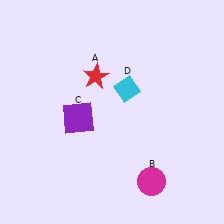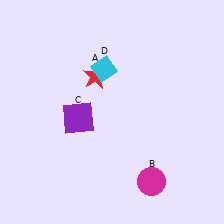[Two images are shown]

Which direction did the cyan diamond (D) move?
The cyan diamond (D) moved left.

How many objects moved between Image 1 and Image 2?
1 object moved between the two images.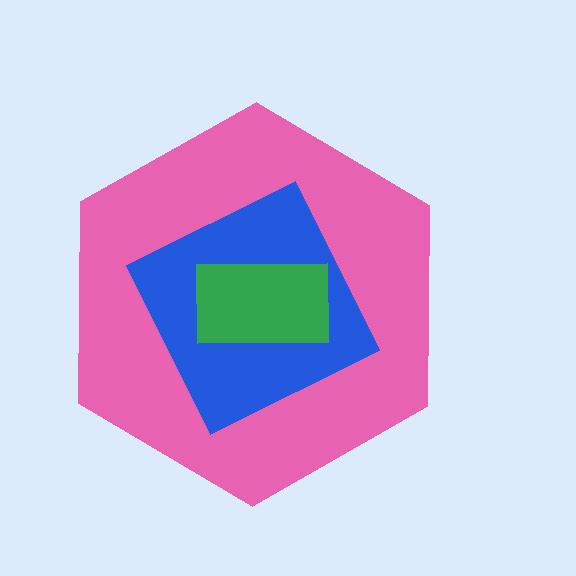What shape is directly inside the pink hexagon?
The blue diamond.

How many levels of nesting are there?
3.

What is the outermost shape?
The pink hexagon.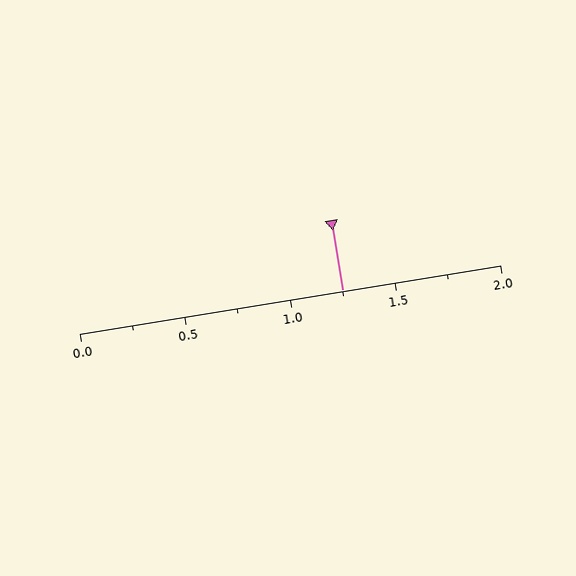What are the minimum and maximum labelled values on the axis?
The axis runs from 0.0 to 2.0.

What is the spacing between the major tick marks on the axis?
The major ticks are spaced 0.5 apart.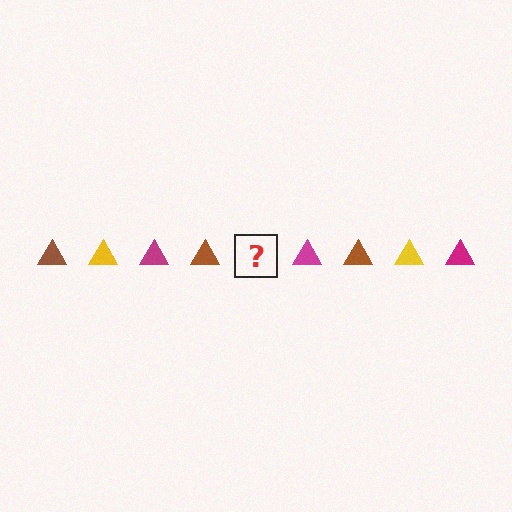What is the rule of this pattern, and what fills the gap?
The rule is that the pattern cycles through brown, yellow, magenta triangles. The gap should be filled with a yellow triangle.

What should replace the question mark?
The question mark should be replaced with a yellow triangle.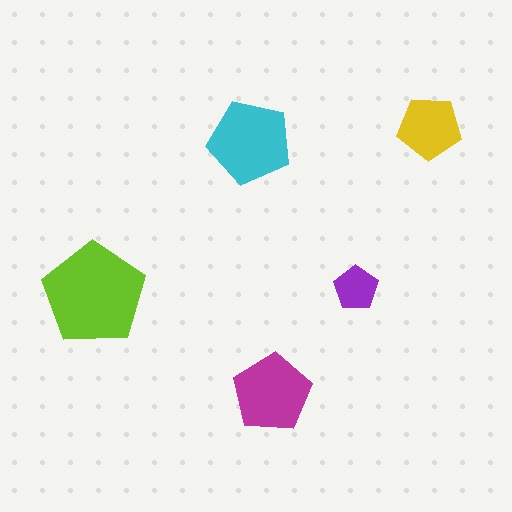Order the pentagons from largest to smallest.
the lime one, the cyan one, the magenta one, the yellow one, the purple one.